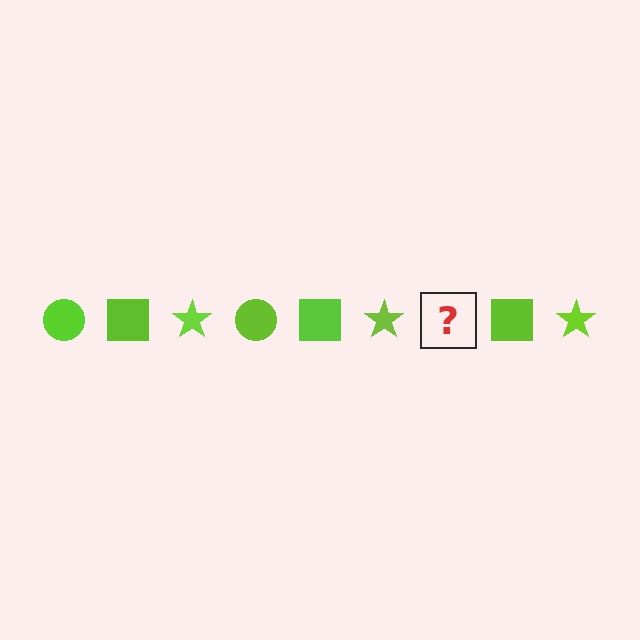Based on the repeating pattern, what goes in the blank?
The blank should be a lime circle.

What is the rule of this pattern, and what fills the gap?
The rule is that the pattern cycles through circle, square, star shapes in lime. The gap should be filled with a lime circle.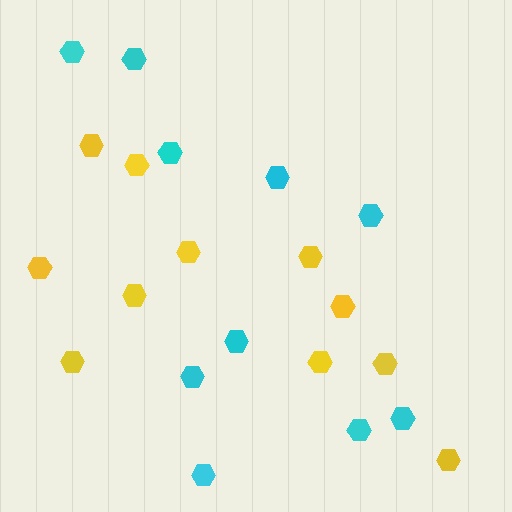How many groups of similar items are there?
There are 2 groups: one group of cyan hexagons (10) and one group of yellow hexagons (11).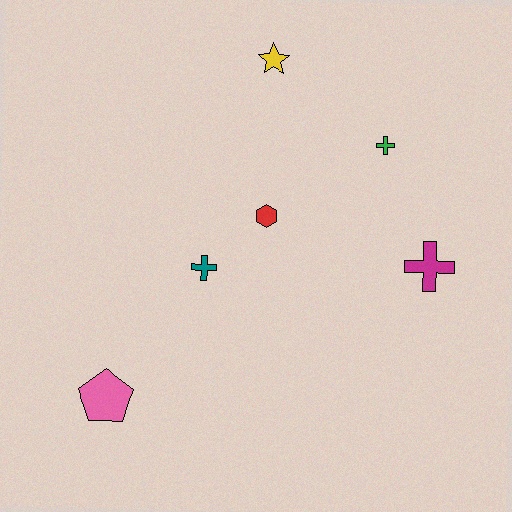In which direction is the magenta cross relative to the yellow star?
The magenta cross is below the yellow star.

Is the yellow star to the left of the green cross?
Yes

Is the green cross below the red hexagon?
No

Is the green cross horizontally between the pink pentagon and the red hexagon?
No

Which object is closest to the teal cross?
The red hexagon is closest to the teal cross.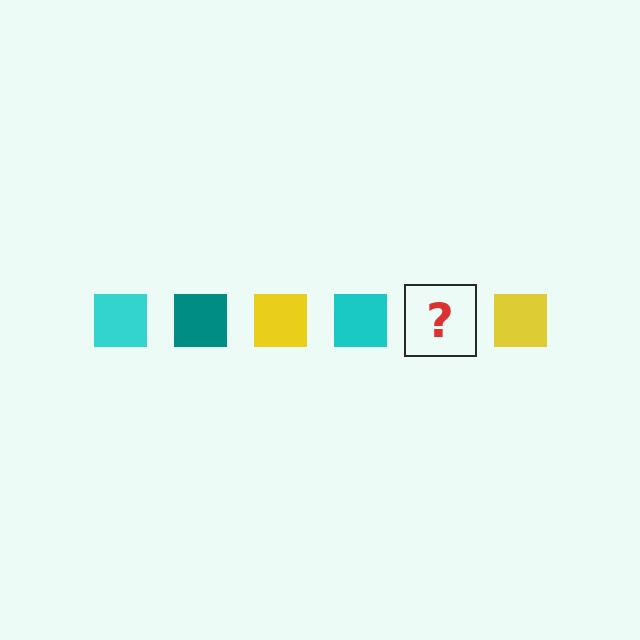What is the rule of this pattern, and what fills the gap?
The rule is that the pattern cycles through cyan, teal, yellow squares. The gap should be filled with a teal square.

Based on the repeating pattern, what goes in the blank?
The blank should be a teal square.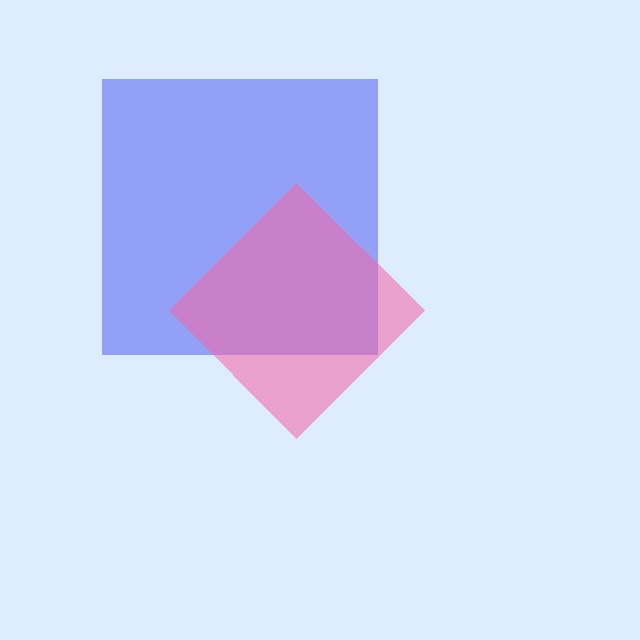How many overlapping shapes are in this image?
There are 2 overlapping shapes in the image.